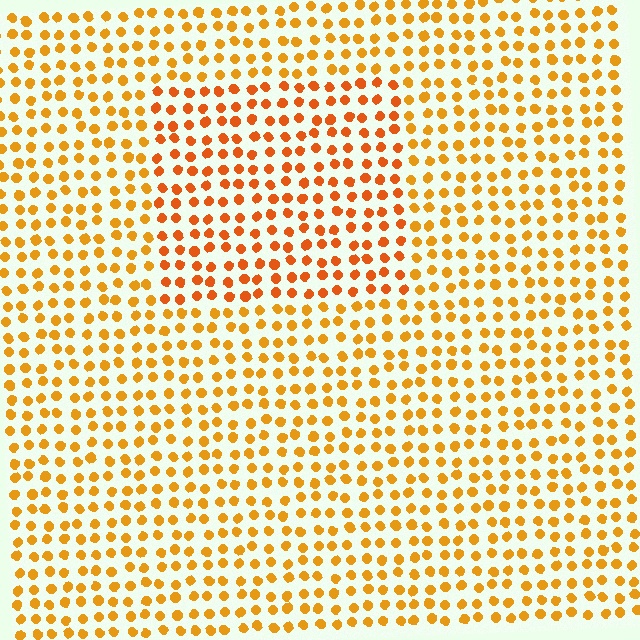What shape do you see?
I see a rectangle.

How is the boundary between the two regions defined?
The boundary is defined purely by a slight shift in hue (about 19 degrees). Spacing, size, and orientation are identical on both sides.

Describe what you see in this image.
The image is filled with small orange elements in a uniform arrangement. A rectangle-shaped region is visible where the elements are tinted to a slightly different hue, forming a subtle color boundary.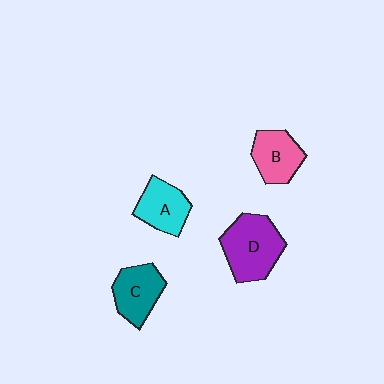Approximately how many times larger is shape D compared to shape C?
Approximately 1.4 times.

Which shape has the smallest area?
Shape A (cyan).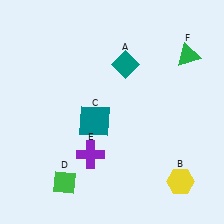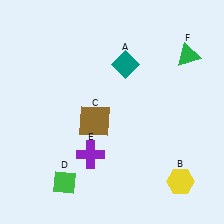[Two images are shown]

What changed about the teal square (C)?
In Image 1, C is teal. In Image 2, it changed to brown.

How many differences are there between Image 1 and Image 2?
There is 1 difference between the two images.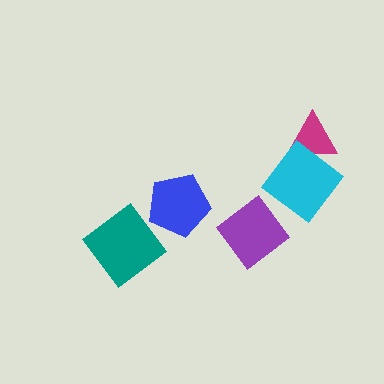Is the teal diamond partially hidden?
No, no other shape covers it.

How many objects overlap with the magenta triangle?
1 object overlaps with the magenta triangle.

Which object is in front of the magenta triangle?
The cyan diamond is in front of the magenta triangle.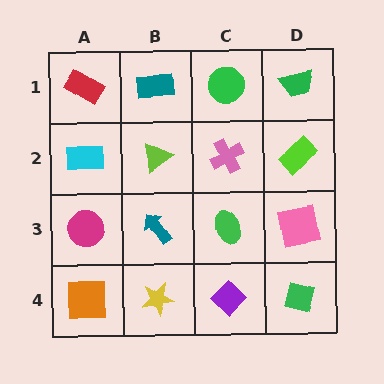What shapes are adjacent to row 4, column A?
A magenta circle (row 3, column A), a yellow star (row 4, column B).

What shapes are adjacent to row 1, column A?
A cyan rectangle (row 2, column A), a teal rectangle (row 1, column B).